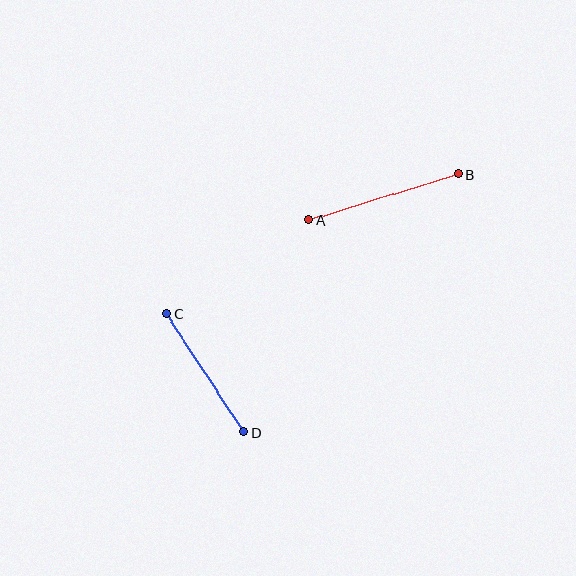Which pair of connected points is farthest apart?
Points A and B are farthest apart.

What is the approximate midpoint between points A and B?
The midpoint is at approximately (383, 197) pixels.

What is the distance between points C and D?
The distance is approximately 141 pixels.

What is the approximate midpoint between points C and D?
The midpoint is at approximately (205, 373) pixels.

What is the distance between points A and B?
The distance is approximately 156 pixels.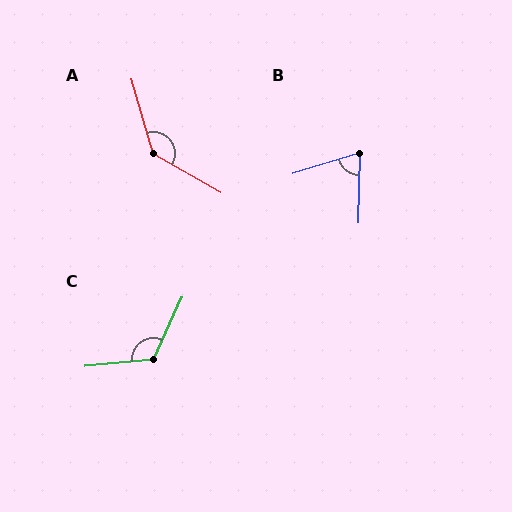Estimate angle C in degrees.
Approximately 121 degrees.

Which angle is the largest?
A, at approximately 136 degrees.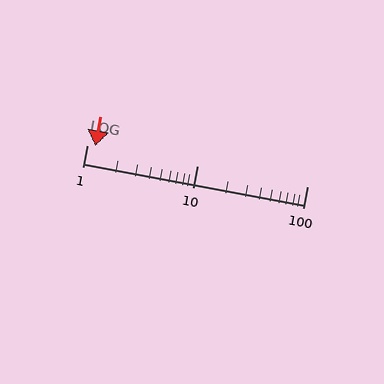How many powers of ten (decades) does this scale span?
The scale spans 2 decades, from 1 to 100.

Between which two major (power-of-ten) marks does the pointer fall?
The pointer is between 1 and 10.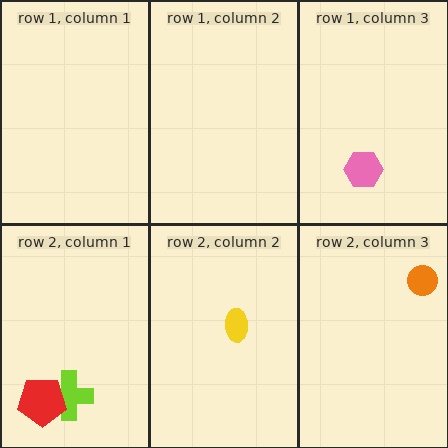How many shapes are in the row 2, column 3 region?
1.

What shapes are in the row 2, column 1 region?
The lime cross, the red pentagon.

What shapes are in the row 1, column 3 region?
The pink hexagon.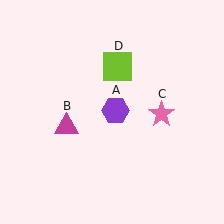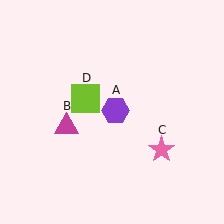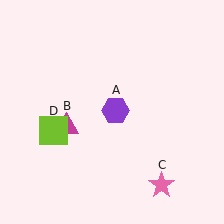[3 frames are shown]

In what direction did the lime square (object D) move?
The lime square (object D) moved down and to the left.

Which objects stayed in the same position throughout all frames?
Purple hexagon (object A) and magenta triangle (object B) remained stationary.